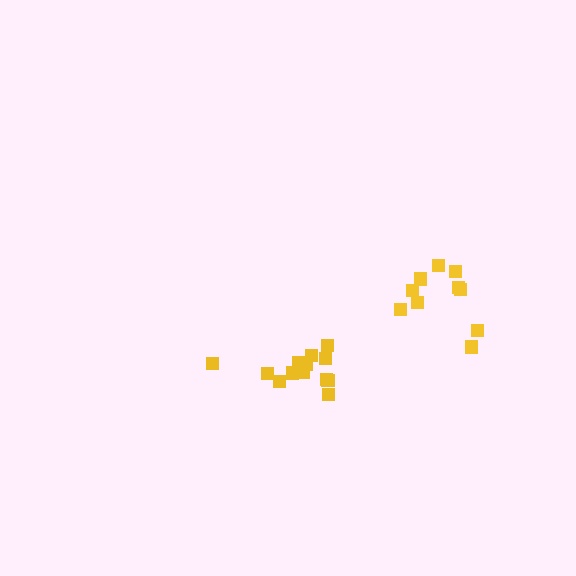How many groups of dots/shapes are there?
There are 2 groups.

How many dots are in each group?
Group 1: 13 dots, Group 2: 10 dots (23 total).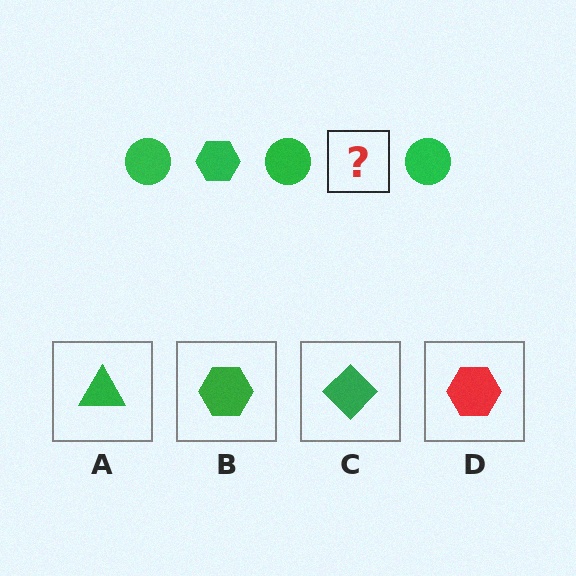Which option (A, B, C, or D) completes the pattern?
B.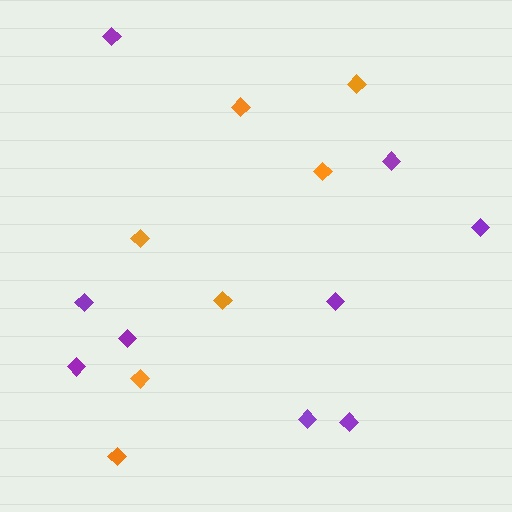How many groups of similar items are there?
There are 2 groups: one group of orange diamonds (7) and one group of purple diamonds (9).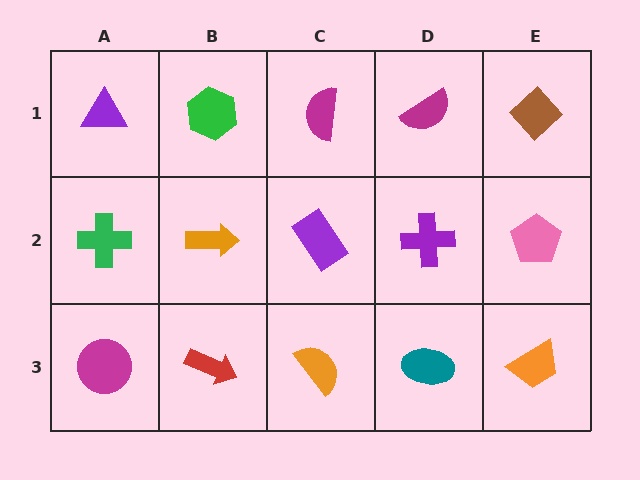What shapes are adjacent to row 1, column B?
An orange arrow (row 2, column B), a purple triangle (row 1, column A), a magenta semicircle (row 1, column C).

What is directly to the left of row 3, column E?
A teal ellipse.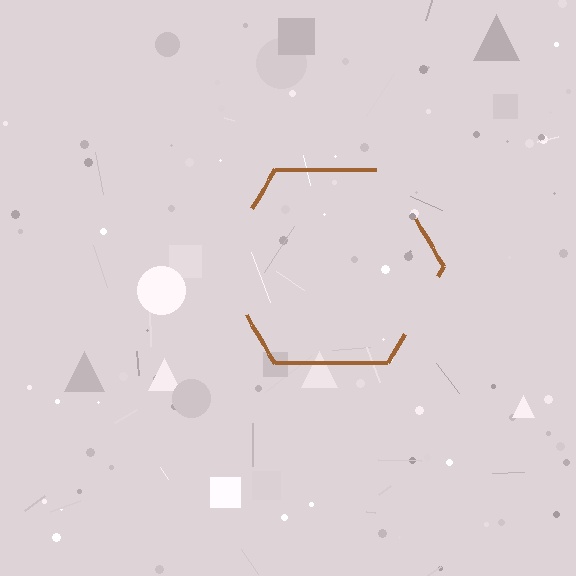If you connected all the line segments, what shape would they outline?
They would outline a hexagon.